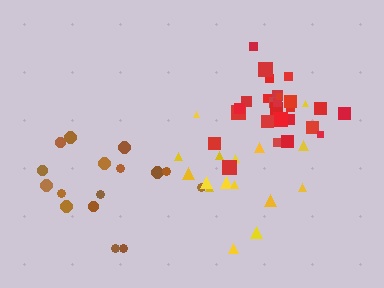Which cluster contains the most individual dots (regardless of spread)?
Red (26).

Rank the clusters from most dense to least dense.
red, yellow, brown.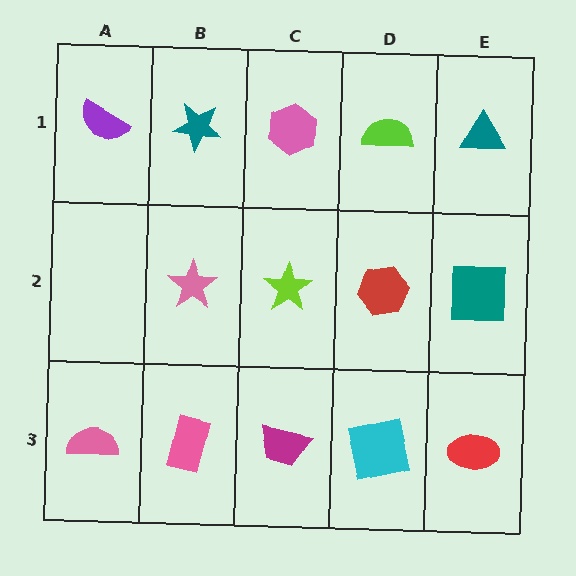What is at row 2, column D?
A red hexagon.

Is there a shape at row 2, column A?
No, that cell is empty.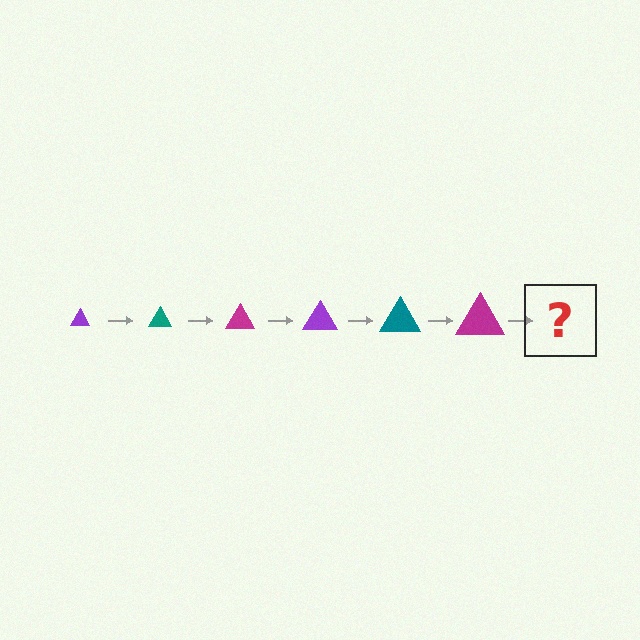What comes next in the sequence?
The next element should be a purple triangle, larger than the previous one.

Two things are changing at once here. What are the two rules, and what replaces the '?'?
The two rules are that the triangle grows larger each step and the color cycles through purple, teal, and magenta. The '?' should be a purple triangle, larger than the previous one.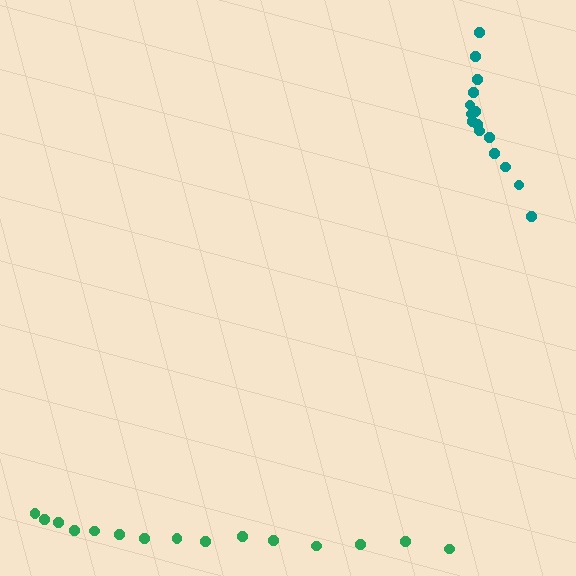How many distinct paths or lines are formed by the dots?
There are 2 distinct paths.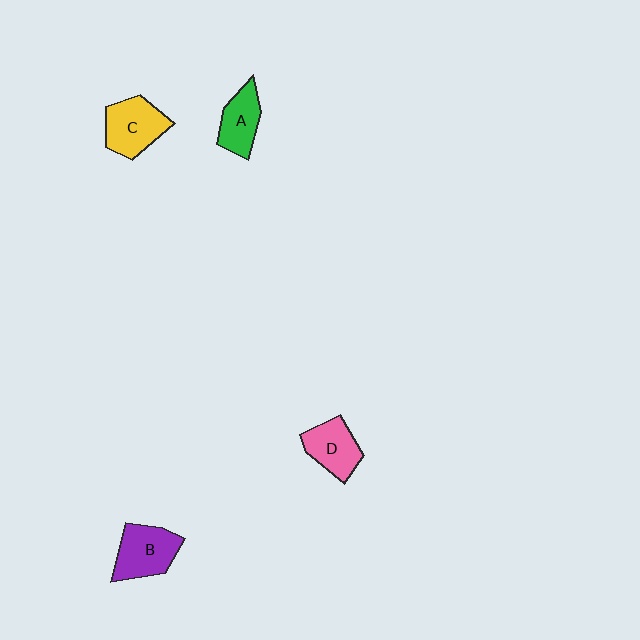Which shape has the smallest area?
Shape A (green).